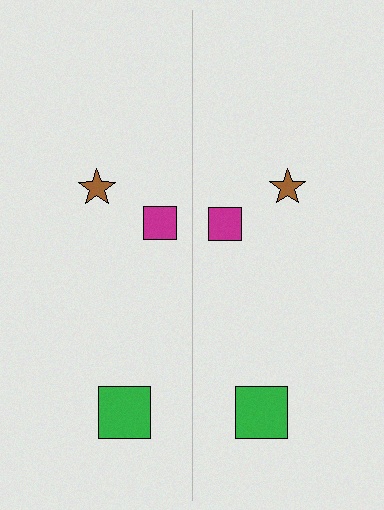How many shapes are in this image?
There are 6 shapes in this image.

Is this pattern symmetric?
Yes, this pattern has bilateral (reflection) symmetry.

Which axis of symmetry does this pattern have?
The pattern has a vertical axis of symmetry running through the center of the image.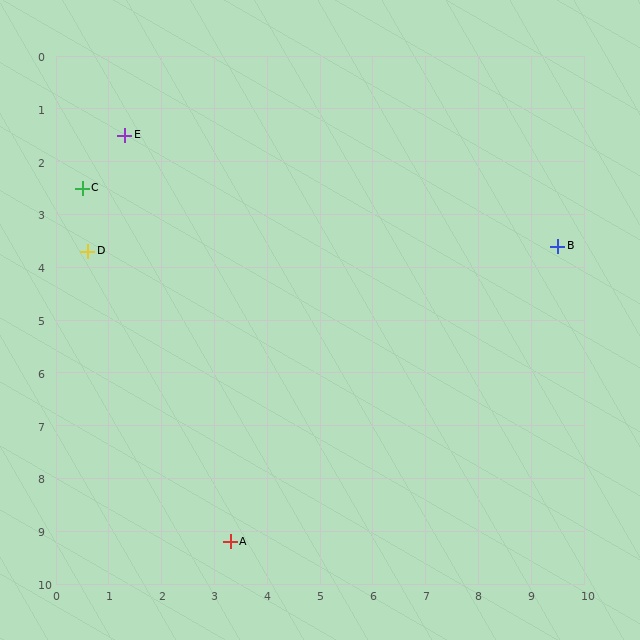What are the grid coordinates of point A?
Point A is at approximately (3.3, 9.2).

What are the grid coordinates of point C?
Point C is at approximately (0.5, 2.5).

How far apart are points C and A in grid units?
Points C and A are about 7.3 grid units apart.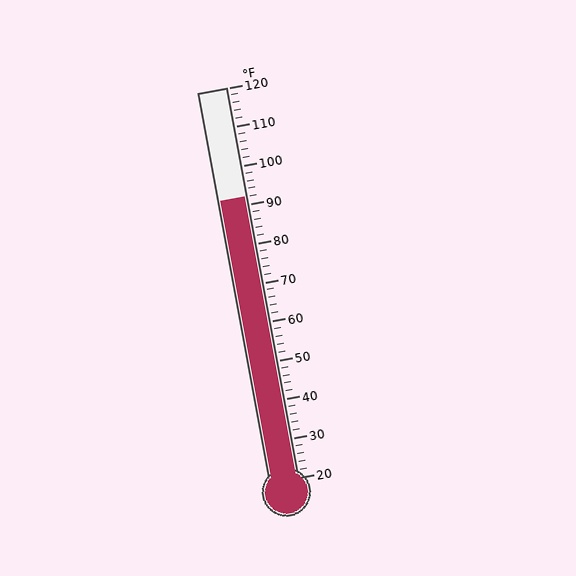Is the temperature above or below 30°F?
The temperature is above 30°F.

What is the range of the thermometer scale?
The thermometer scale ranges from 20°F to 120°F.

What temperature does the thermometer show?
The thermometer shows approximately 92°F.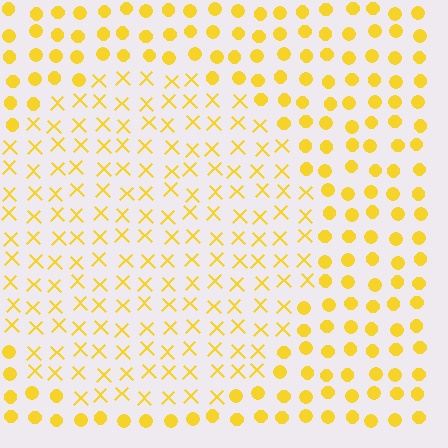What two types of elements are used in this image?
The image uses X marks inside the circle region and circles outside it.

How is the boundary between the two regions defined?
The boundary is defined by a change in element shape: X marks inside vs. circles outside. All elements share the same color and spacing.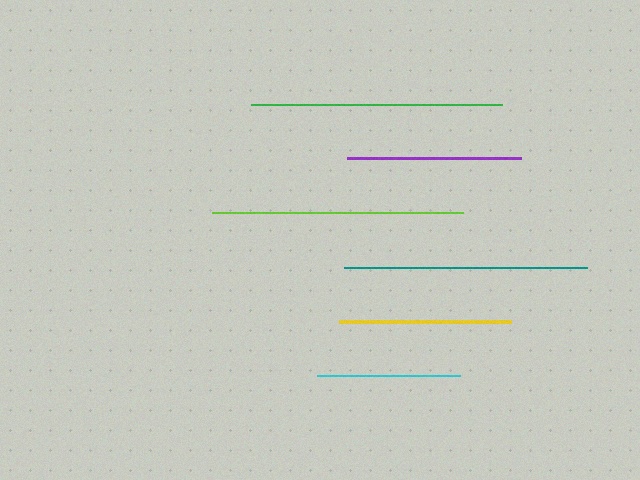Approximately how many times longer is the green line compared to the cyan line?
The green line is approximately 1.8 times the length of the cyan line.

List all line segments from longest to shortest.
From longest to shortest: lime, green, teal, purple, yellow, cyan.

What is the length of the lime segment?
The lime segment is approximately 252 pixels long.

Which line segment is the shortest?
The cyan line is the shortest at approximately 143 pixels.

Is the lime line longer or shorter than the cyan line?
The lime line is longer than the cyan line.